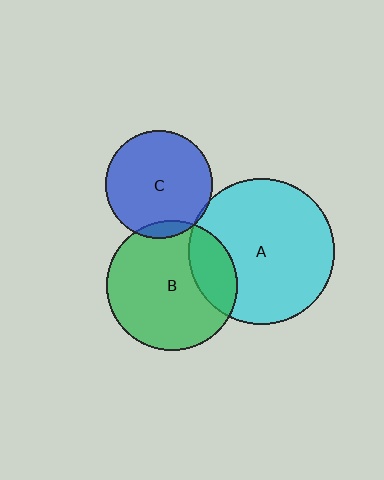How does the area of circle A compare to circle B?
Approximately 1.2 times.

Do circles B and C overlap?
Yes.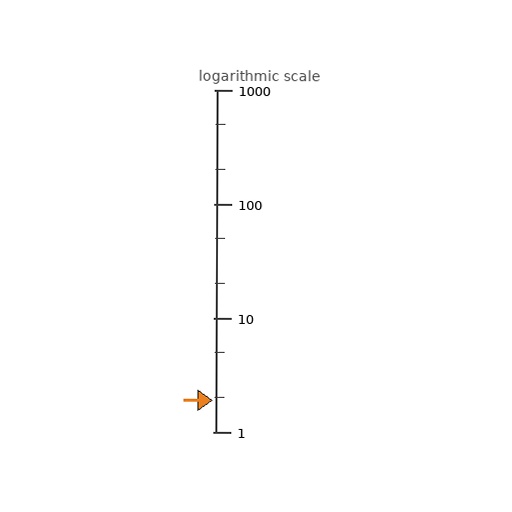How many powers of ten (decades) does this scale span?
The scale spans 3 decades, from 1 to 1000.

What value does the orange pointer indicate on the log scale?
The pointer indicates approximately 1.9.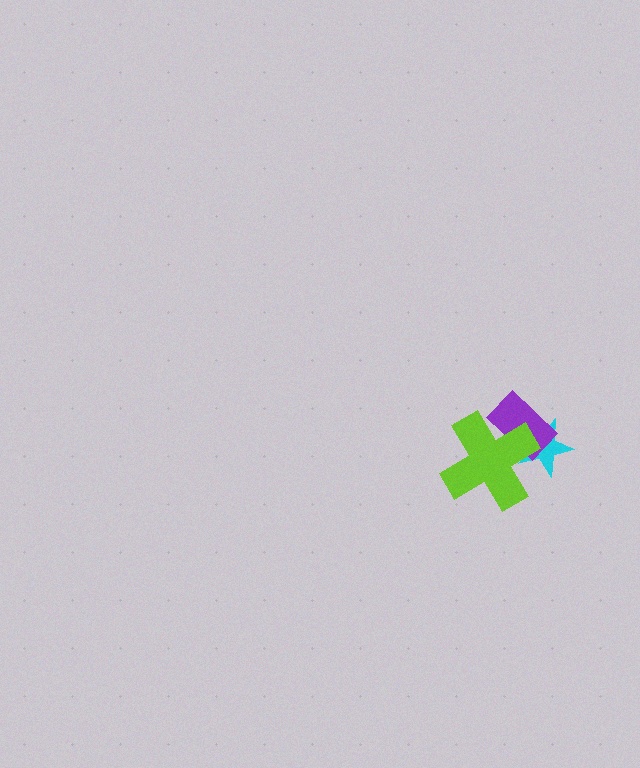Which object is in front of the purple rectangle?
The lime cross is in front of the purple rectangle.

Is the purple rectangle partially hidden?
Yes, it is partially covered by another shape.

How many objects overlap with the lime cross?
2 objects overlap with the lime cross.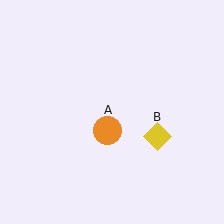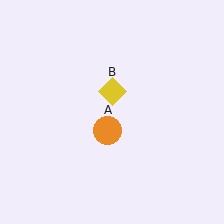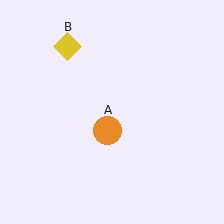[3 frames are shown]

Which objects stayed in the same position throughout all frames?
Orange circle (object A) remained stationary.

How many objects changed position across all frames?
1 object changed position: yellow diamond (object B).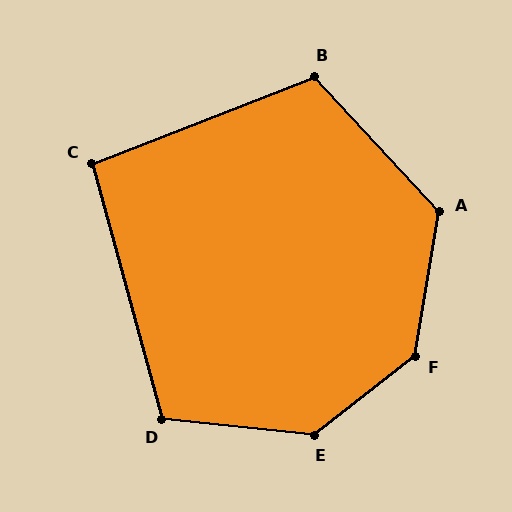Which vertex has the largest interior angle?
F, at approximately 137 degrees.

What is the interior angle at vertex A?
Approximately 128 degrees (obtuse).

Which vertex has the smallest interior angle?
C, at approximately 96 degrees.